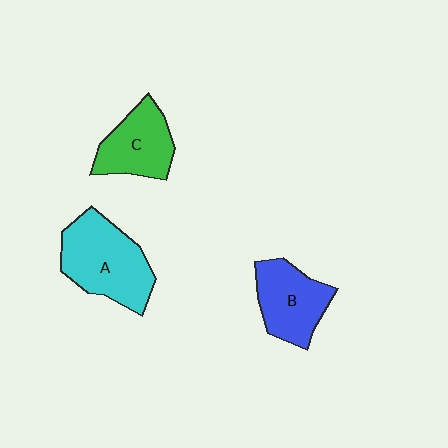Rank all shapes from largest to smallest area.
From largest to smallest: A (cyan), B (blue), C (green).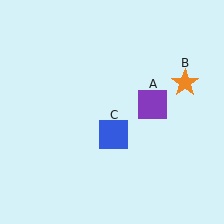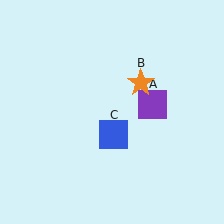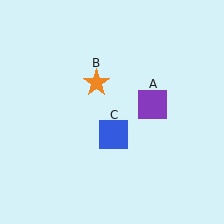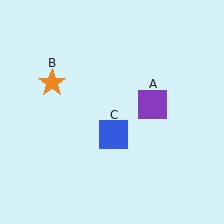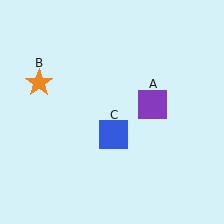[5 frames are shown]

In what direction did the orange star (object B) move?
The orange star (object B) moved left.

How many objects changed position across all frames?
1 object changed position: orange star (object B).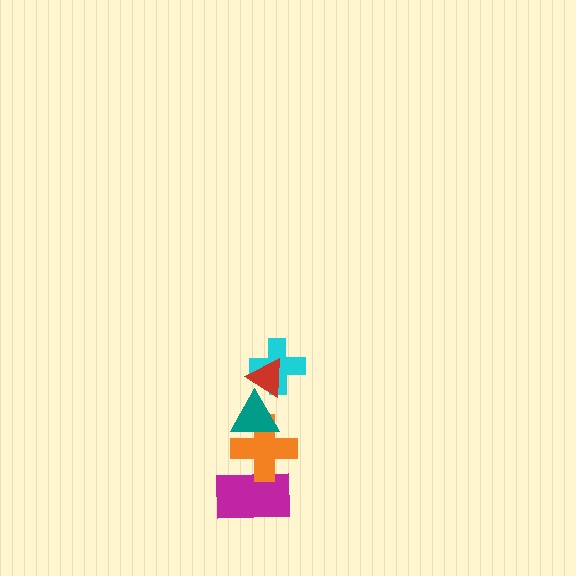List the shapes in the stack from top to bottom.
From top to bottom: the red triangle, the cyan cross, the teal triangle, the orange cross, the magenta rectangle.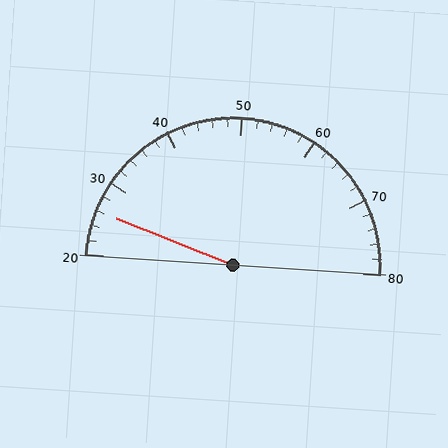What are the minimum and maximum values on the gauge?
The gauge ranges from 20 to 80.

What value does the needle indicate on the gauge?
The needle indicates approximately 26.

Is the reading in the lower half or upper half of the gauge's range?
The reading is in the lower half of the range (20 to 80).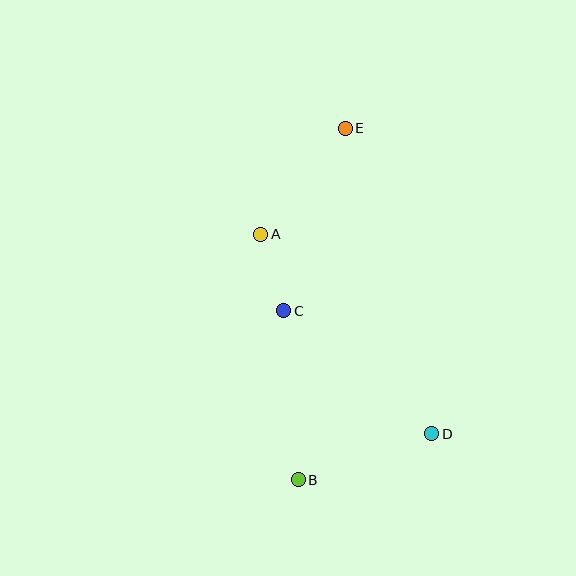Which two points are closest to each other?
Points A and C are closest to each other.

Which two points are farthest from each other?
Points B and E are farthest from each other.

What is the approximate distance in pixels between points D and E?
The distance between D and E is approximately 318 pixels.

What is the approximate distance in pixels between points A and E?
The distance between A and E is approximately 135 pixels.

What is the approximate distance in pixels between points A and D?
The distance between A and D is approximately 263 pixels.